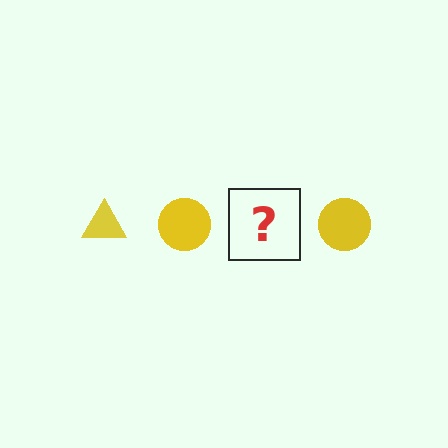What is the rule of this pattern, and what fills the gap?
The rule is that the pattern cycles through triangle, circle shapes in yellow. The gap should be filled with a yellow triangle.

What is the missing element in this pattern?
The missing element is a yellow triangle.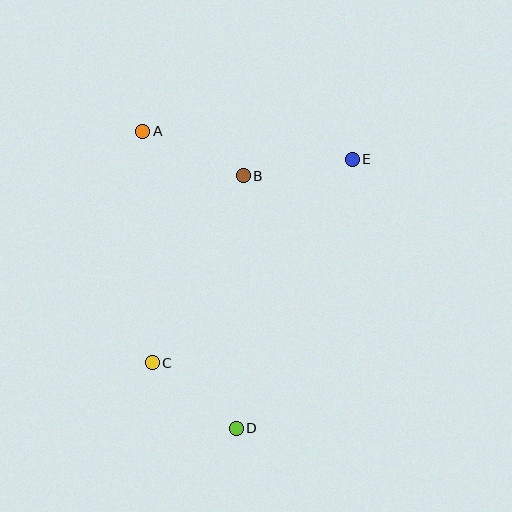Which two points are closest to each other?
Points C and D are closest to each other.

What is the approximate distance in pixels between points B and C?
The distance between B and C is approximately 208 pixels.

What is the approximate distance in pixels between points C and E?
The distance between C and E is approximately 285 pixels.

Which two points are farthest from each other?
Points A and D are farthest from each other.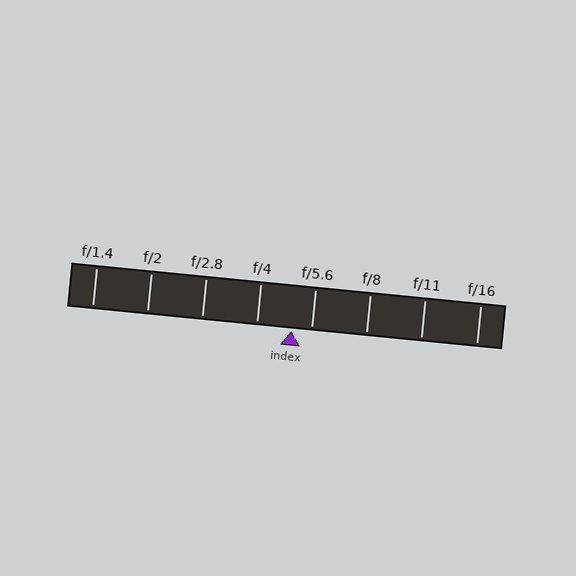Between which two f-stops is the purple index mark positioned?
The index mark is between f/4 and f/5.6.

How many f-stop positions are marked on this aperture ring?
There are 8 f-stop positions marked.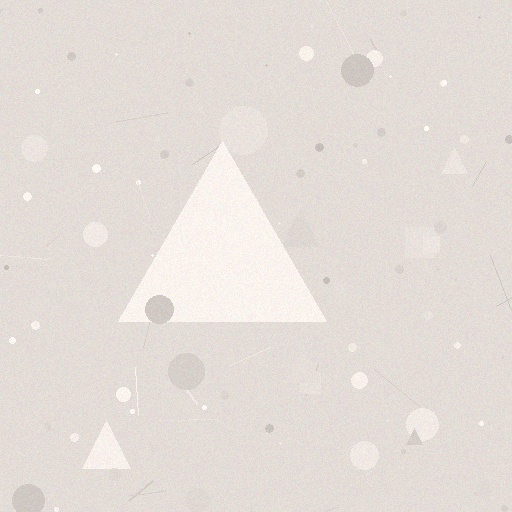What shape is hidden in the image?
A triangle is hidden in the image.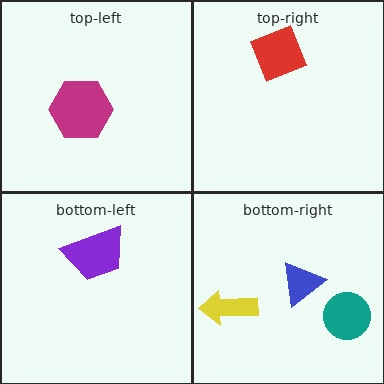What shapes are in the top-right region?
The red diamond.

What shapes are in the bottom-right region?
The yellow arrow, the blue triangle, the teal circle.